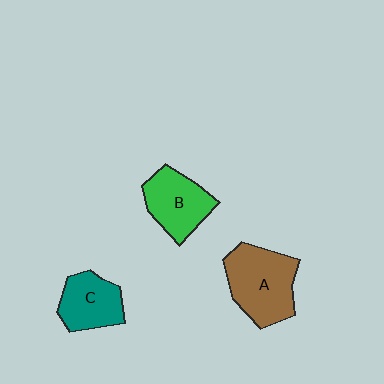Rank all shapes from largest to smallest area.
From largest to smallest: A (brown), B (green), C (teal).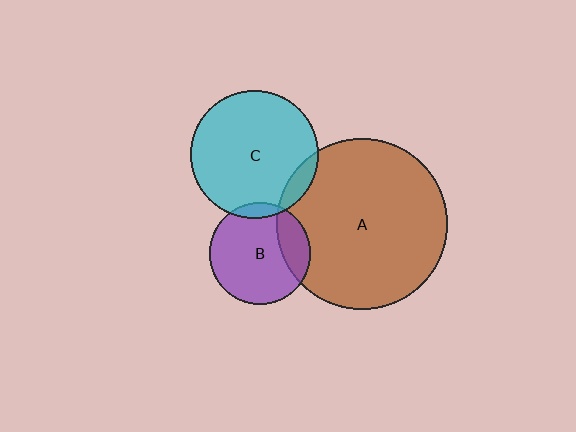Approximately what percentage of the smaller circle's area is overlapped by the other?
Approximately 20%.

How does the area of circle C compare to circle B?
Approximately 1.6 times.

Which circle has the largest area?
Circle A (brown).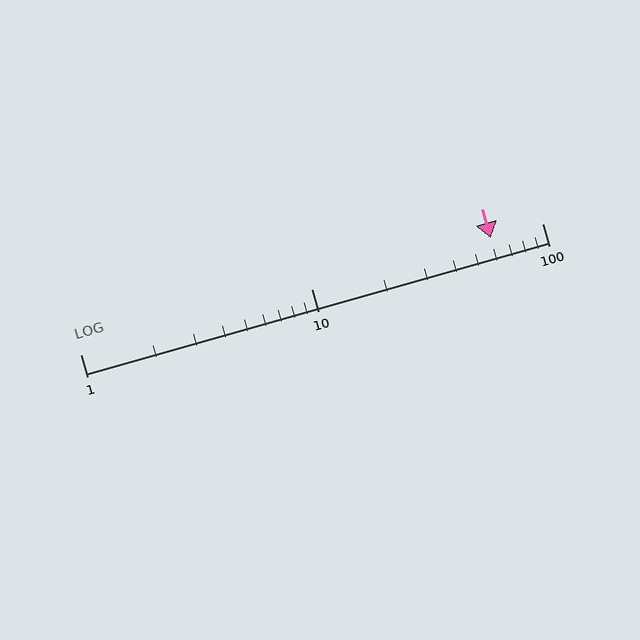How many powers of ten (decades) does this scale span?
The scale spans 2 decades, from 1 to 100.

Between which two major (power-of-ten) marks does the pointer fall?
The pointer is between 10 and 100.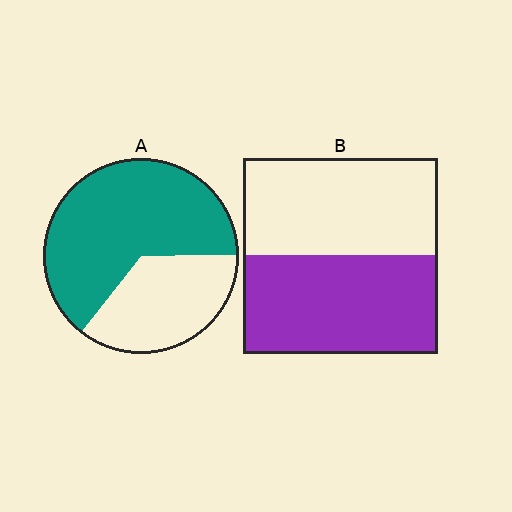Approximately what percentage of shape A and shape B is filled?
A is approximately 65% and B is approximately 50%.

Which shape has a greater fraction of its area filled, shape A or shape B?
Shape A.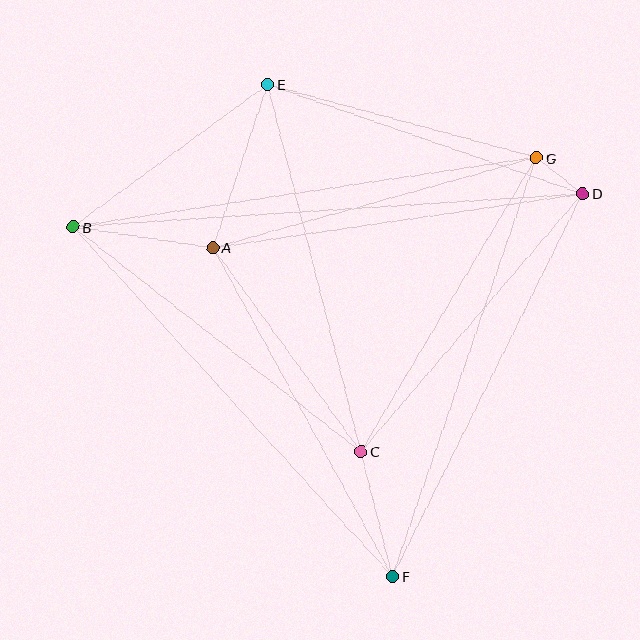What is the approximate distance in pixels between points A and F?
The distance between A and F is approximately 375 pixels.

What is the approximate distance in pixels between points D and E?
The distance between D and E is approximately 334 pixels.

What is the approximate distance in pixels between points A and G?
The distance between A and G is approximately 336 pixels.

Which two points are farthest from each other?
Points B and D are farthest from each other.